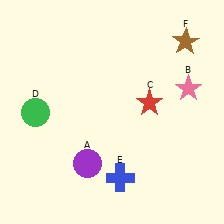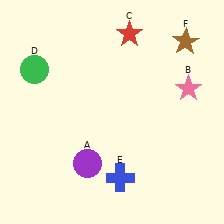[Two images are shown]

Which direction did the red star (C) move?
The red star (C) moved up.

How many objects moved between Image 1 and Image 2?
2 objects moved between the two images.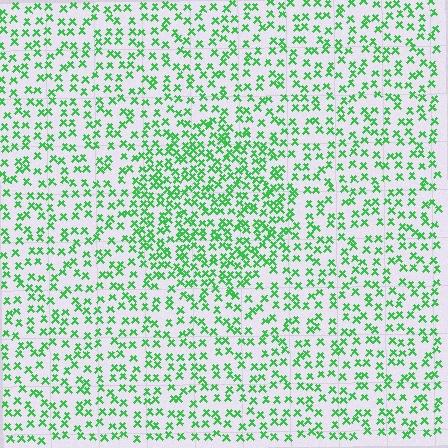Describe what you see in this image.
The image contains small green elements arranged at two different densities. A circle-shaped region is visible where the elements are more densely packed than the surrounding area.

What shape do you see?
I see a circle.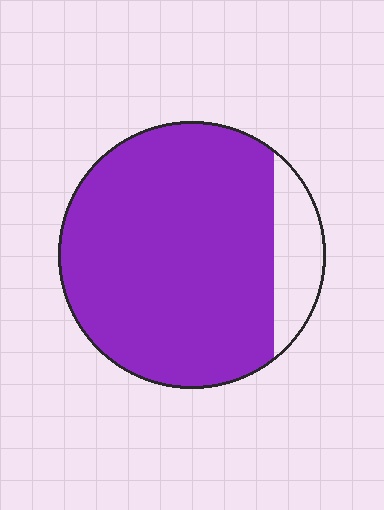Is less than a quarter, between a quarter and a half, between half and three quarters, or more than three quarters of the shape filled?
More than three quarters.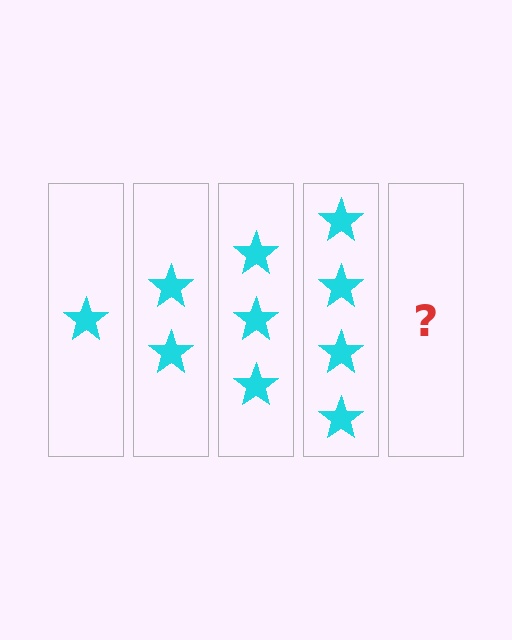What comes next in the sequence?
The next element should be 5 stars.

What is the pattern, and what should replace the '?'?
The pattern is that each step adds one more star. The '?' should be 5 stars.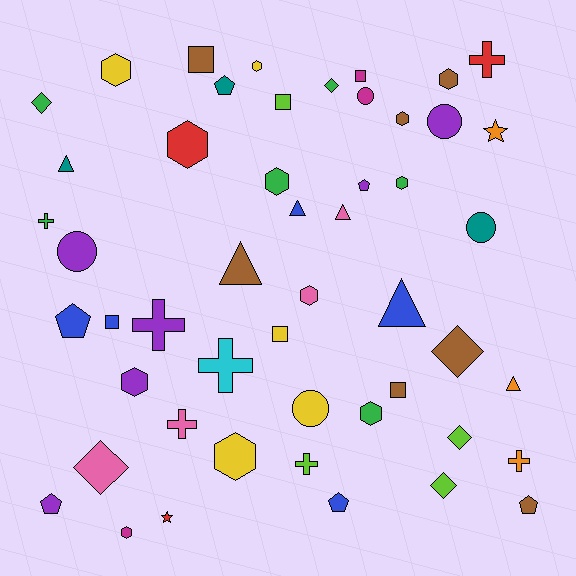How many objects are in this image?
There are 50 objects.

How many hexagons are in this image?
There are 12 hexagons.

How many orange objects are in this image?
There are 3 orange objects.